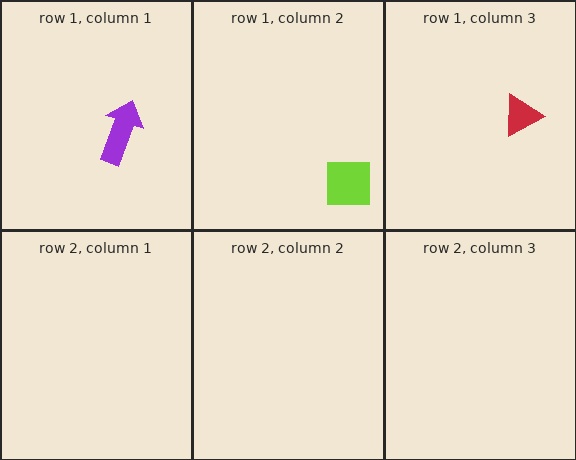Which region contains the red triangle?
The row 1, column 3 region.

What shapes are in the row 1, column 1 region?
The purple arrow.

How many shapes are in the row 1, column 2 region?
1.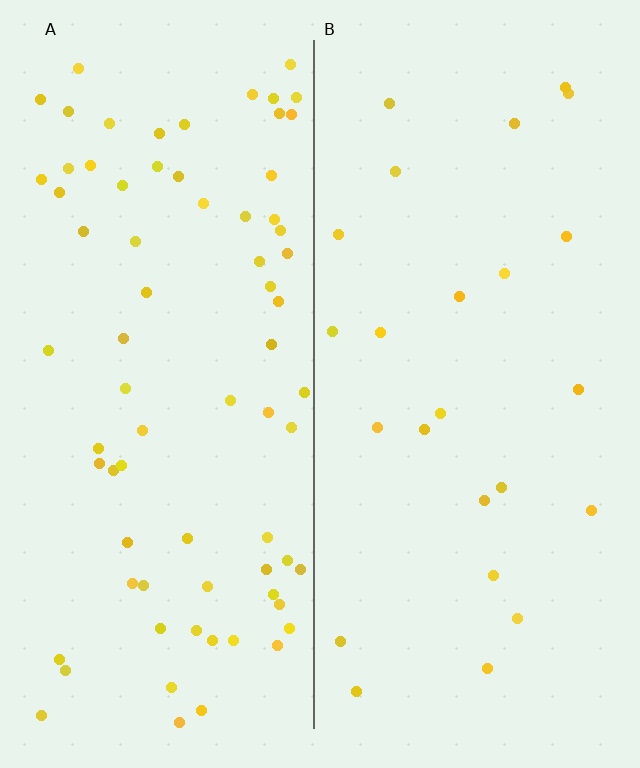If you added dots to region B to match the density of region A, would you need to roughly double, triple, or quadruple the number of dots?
Approximately triple.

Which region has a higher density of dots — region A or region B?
A (the left).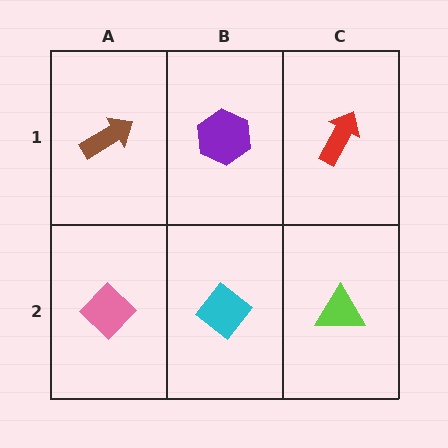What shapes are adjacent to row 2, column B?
A purple hexagon (row 1, column B), a pink diamond (row 2, column A), a lime triangle (row 2, column C).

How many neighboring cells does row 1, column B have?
3.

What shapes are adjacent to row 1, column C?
A lime triangle (row 2, column C), a purple hexagon (row 1, column B).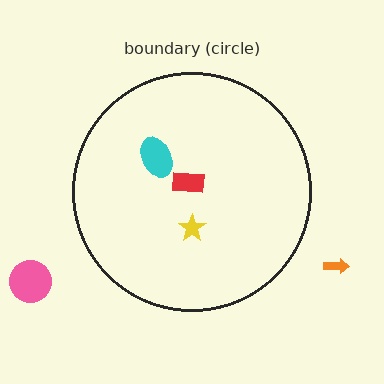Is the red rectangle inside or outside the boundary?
Inside.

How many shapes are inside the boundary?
3 inside, 2 outside.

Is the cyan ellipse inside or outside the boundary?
Inside.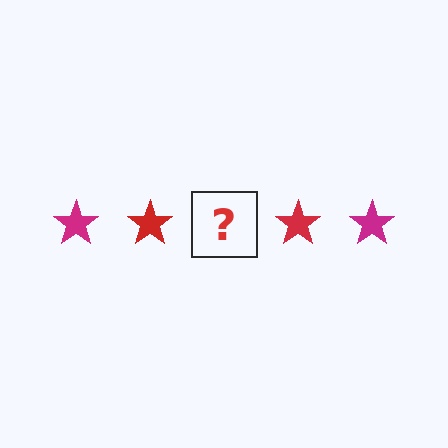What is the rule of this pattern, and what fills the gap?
The rule is that the pattern cycles through magenta, red stars. The gap should be filled with a magenta star.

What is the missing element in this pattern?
The missing element is a magenta star.